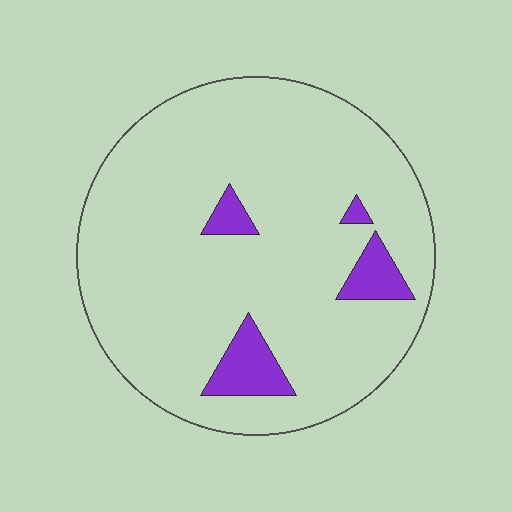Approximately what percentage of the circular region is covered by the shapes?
Approximately 10%.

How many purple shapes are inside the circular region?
4.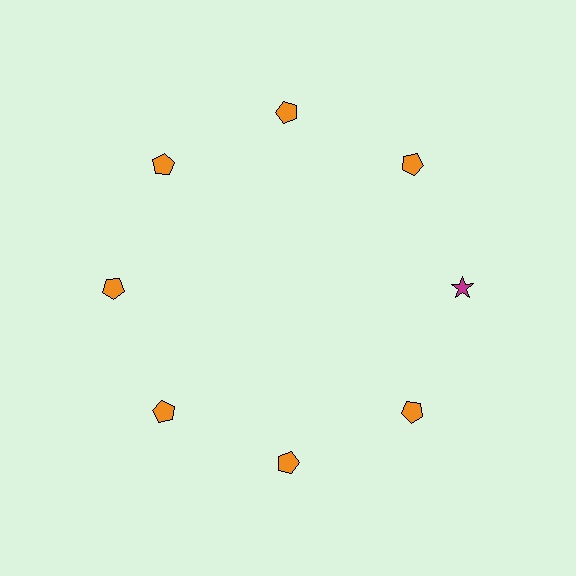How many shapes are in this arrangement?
There are 8 shapes arranged in a ring pattern.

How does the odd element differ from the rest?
It differs in both color (magenta instead of orange) and shape (star instead of pentagon).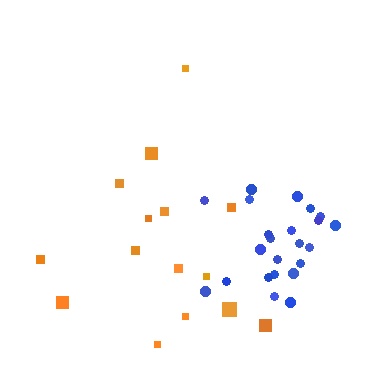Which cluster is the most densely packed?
Blue.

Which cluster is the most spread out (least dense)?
Orange.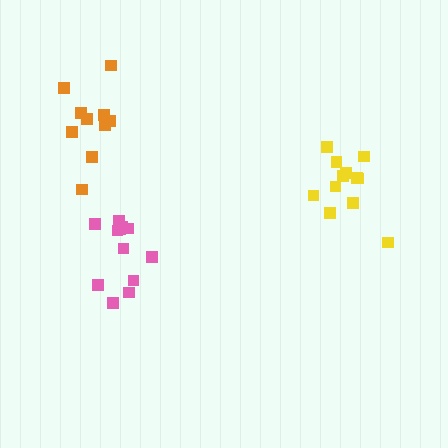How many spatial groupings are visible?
There are 3 spatial groupings.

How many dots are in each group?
Group 1: 10 dots, Group 2: 12 dots, Group 3: 12 dots (34 total).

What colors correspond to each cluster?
The clusters are colored: orange, pink, yellow.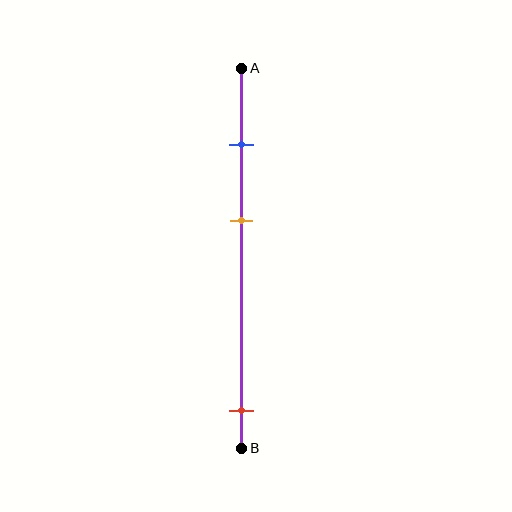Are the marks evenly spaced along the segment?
No, the marks are not evenly spaced.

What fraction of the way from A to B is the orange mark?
The orange mark is approximately 40% (0.4) of the way from A to B.